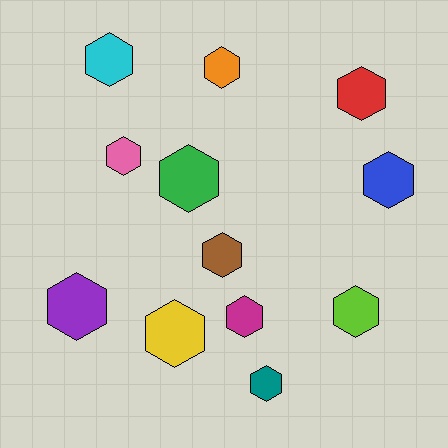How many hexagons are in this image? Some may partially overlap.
There are 12 hexagons.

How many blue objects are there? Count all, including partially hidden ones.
There is 1 blue object.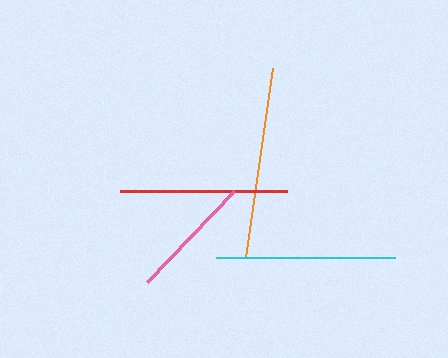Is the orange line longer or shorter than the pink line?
The orange line is longer than the pink line.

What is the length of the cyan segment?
The cyan segment is approximately 179 pixels long.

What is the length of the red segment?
The red segment is approximately 167 pixels long.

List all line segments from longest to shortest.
From longest to shortest: orange, cyan, red, pink.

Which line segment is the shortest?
The pink line is the shortest at approximately 125 pixels.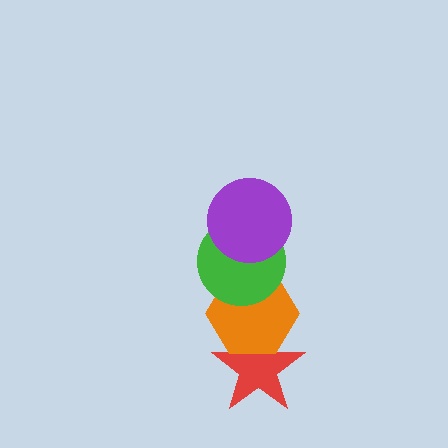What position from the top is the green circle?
The green circle is 2nd from the top.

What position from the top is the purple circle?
The purple circle is 1st from the top.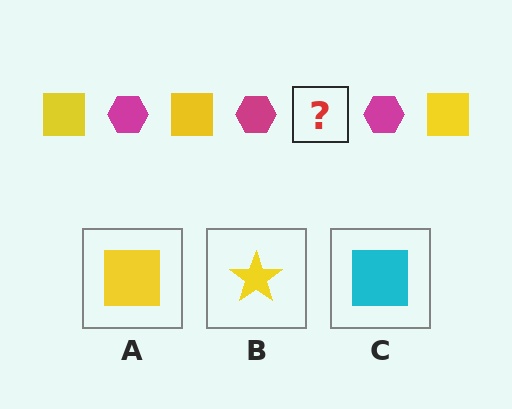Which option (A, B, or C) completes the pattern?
A.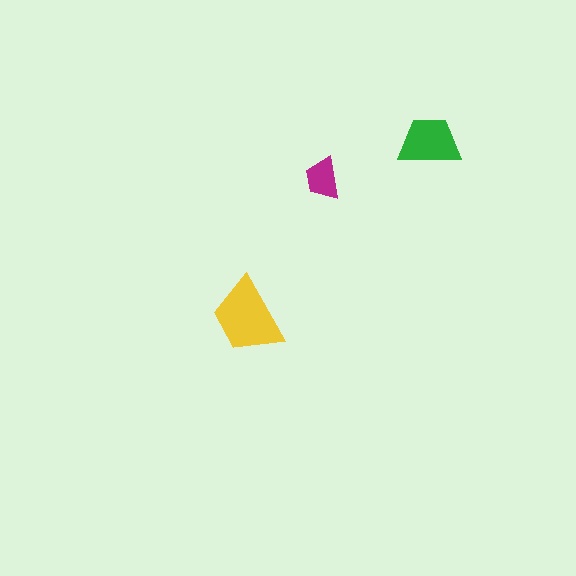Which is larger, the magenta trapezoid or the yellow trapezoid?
The yellow one.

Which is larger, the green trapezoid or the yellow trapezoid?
The yellow one.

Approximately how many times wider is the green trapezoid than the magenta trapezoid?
About 1.5 times wider.